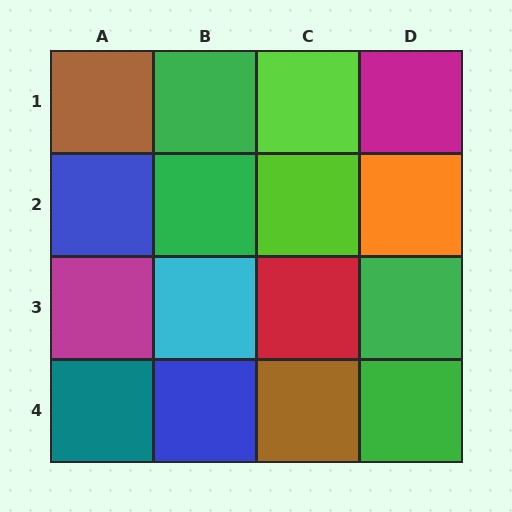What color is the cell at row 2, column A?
Blue.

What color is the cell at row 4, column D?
Green.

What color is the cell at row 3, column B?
Cyan.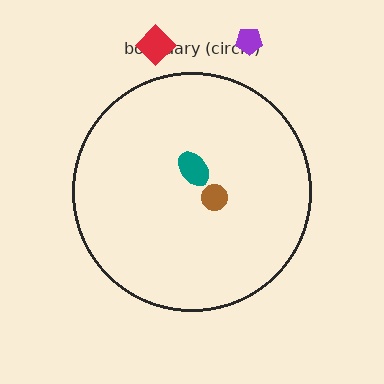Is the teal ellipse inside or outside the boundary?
Inside.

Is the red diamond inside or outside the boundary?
Outside.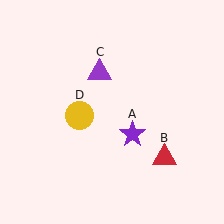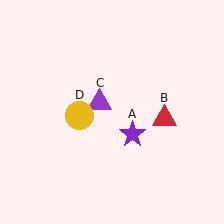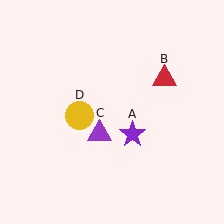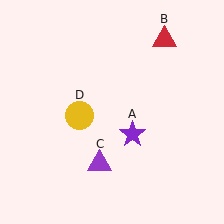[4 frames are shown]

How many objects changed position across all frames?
2 objects changed position: red triangle (object B), purple triangle (object C).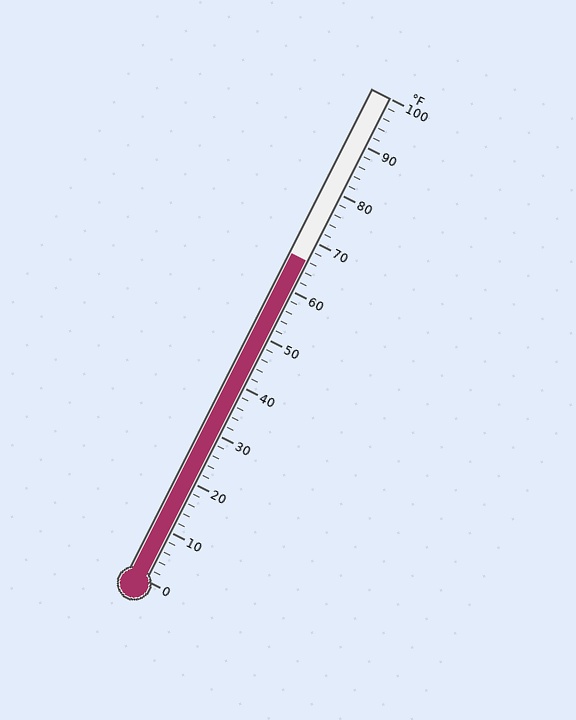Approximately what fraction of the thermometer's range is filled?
The thermometer is filled to approximately 65% of its range.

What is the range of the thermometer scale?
The thermometer scale ranges from 0°F to 100°F.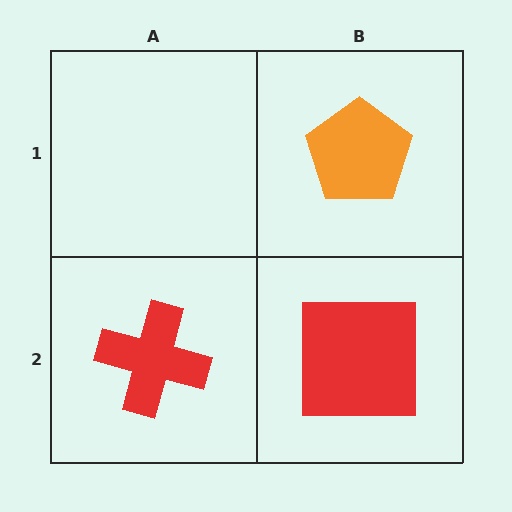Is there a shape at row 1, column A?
No, that cell is empty.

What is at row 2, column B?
A red square.